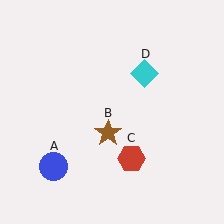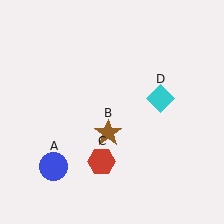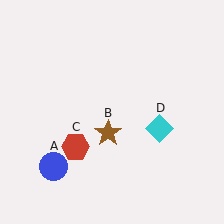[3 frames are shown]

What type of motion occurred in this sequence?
The red hexagon (object C), cyan diamond (object D) rotated clockwise around the center of the scene.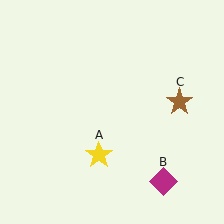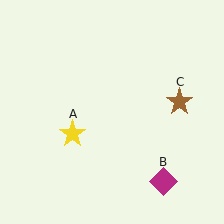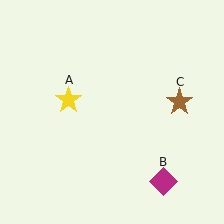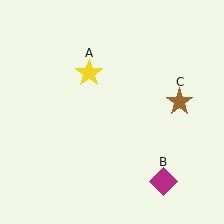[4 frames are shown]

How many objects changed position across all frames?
1 object changed position: yellow star (object A).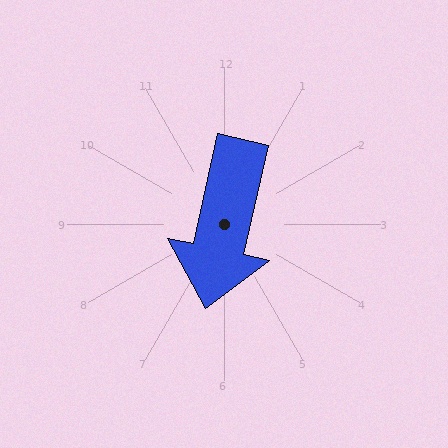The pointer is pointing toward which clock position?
Roughly 6 o'clock.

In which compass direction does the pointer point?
South.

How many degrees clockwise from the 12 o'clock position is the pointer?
Approximately 193 degrees.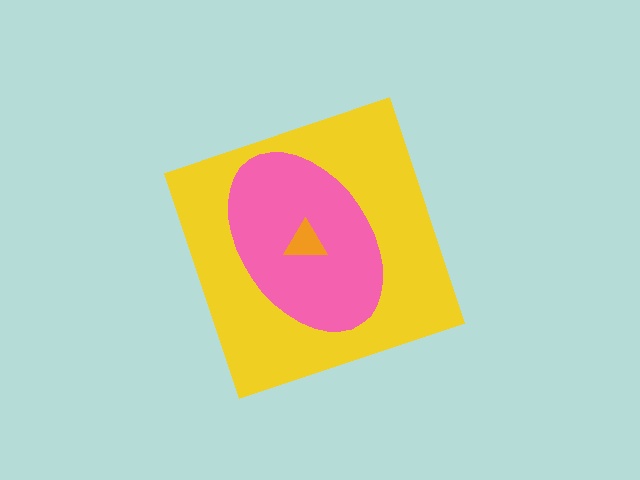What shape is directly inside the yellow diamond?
The pink ellipse.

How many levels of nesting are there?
3.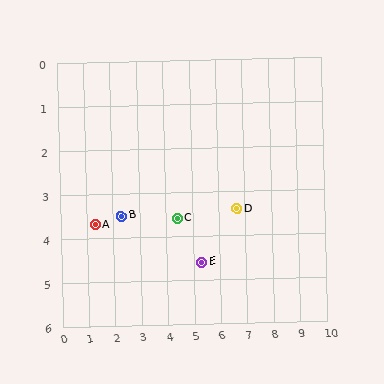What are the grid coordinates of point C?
Point C is at approximately (4.4, 3.6).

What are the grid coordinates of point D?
Point D is at approximately (6.7, 3.4).